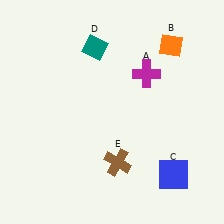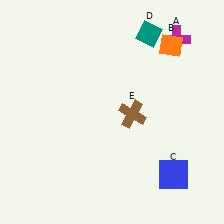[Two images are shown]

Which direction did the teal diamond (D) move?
The teal diamond (D) moved right.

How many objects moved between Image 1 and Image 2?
3 objects moved between the two images.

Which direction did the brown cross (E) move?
The brown cross (E) moved up.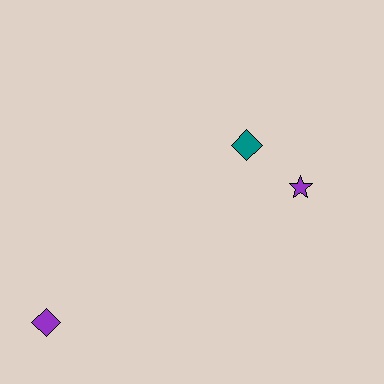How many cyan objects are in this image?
There are no cyan objects.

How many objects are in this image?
There are 3 objects.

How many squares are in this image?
There are no squares.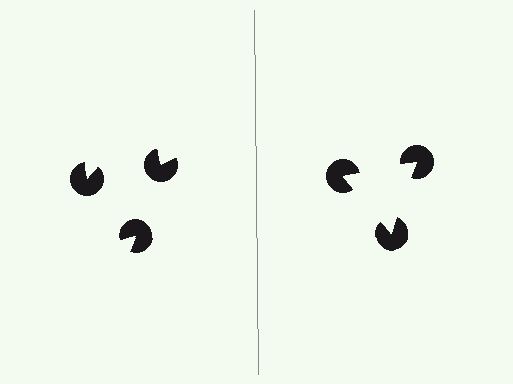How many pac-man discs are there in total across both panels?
6 — 3 on each side.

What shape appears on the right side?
An illusory triangle.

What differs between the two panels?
The pac-man discs are positioned identically on both sides; only the wedge orientations differ. On the right they align to a triangle; on the left they are misaligned.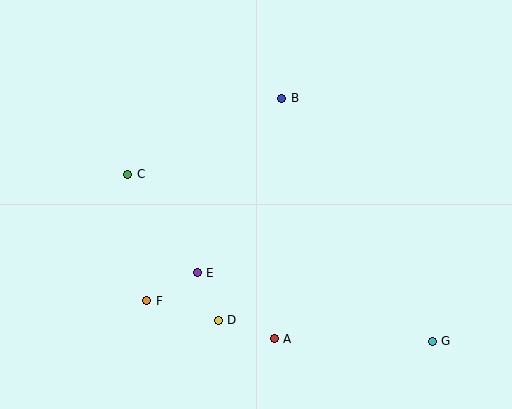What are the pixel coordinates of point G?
Point G is at (432, 341).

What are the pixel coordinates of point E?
Point E is at (197, 273).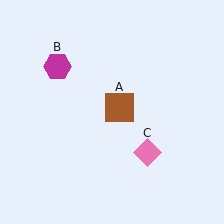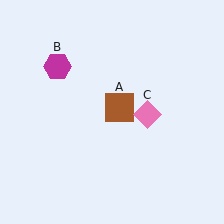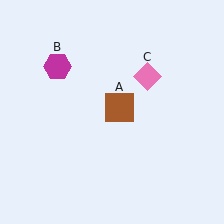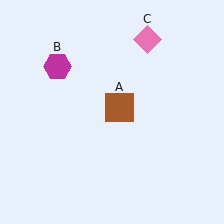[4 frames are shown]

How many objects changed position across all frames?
1 object changed position: pink diamond (object C).